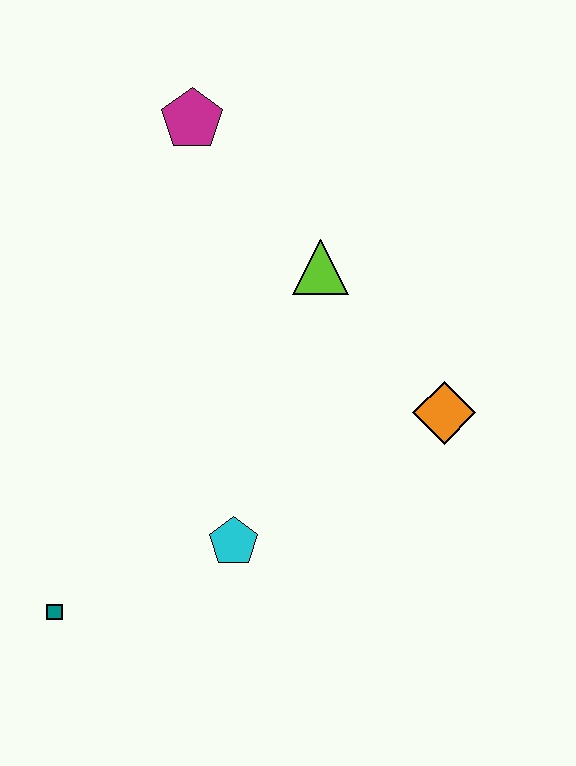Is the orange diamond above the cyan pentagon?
Yes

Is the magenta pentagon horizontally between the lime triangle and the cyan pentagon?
No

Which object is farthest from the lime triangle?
The teal square is farthest from the lime triangle.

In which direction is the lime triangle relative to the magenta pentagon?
The lime triangle is below the magenta pentagon.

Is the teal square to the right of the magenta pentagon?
No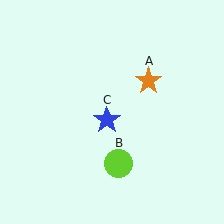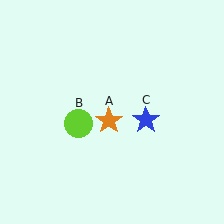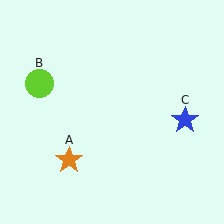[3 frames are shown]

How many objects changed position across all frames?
3 objects changed position: orange star (object A), lime circle (object B), blue star (object C).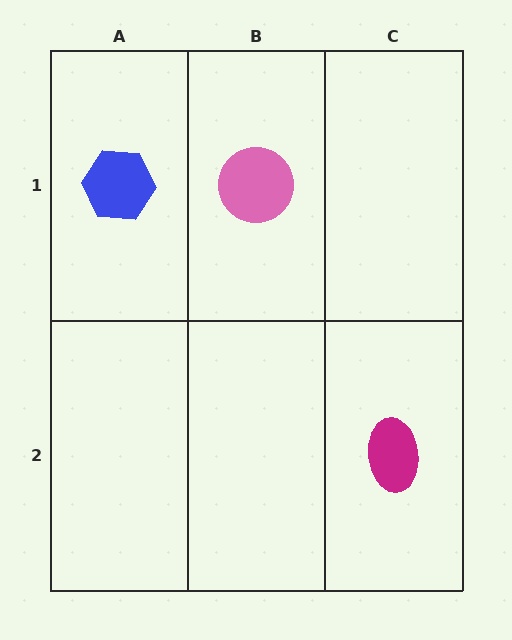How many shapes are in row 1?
2 shapes.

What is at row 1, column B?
A pink circle.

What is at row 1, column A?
A blue hexagon.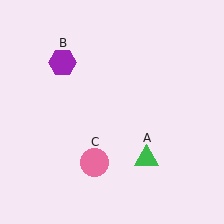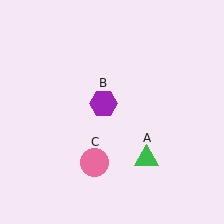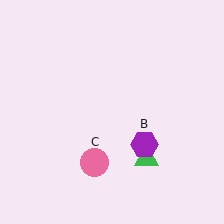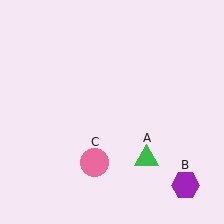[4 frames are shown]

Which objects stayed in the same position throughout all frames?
Green triangle (object A) and pink circle (object C) remained stationary.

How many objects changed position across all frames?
1 object changed position: purple hexagon (object B).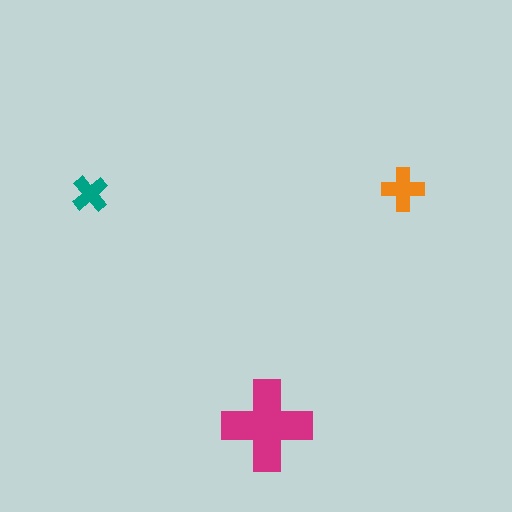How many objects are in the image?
There are 3 objects in the image.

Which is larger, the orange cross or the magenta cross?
The magenta one.